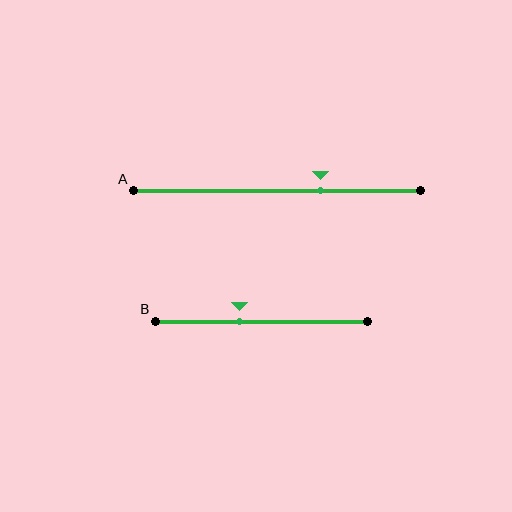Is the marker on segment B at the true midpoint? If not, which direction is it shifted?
No, the marker on segment B is shifted to the left by about 10% of the segment length.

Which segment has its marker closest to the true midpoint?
Segment B has its marker closest to the true midpoint.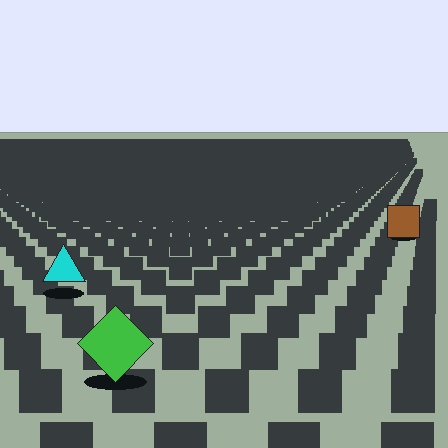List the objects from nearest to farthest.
From nearest to farthest: the green diamond, the cyan triangle, the brown square.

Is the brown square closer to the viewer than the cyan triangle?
No. The cyan triangle is closer — you can tell from the texture gradient: the ground texture is coarser near it.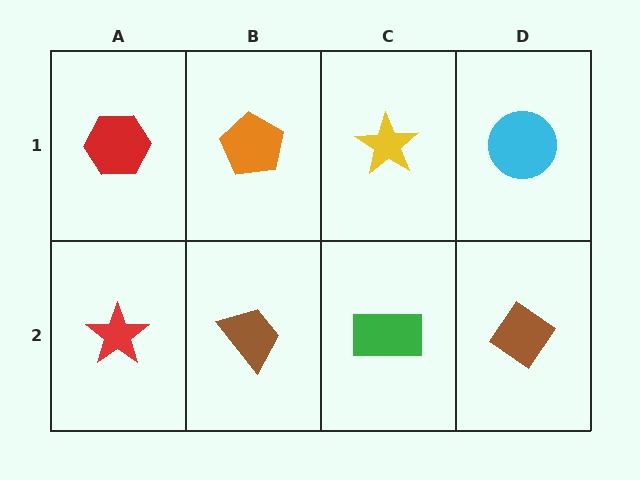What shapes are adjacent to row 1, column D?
A brown diamond (row 2, column D), a yellow star (row 1, column C).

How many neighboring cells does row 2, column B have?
3.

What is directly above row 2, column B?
An orange pentagon.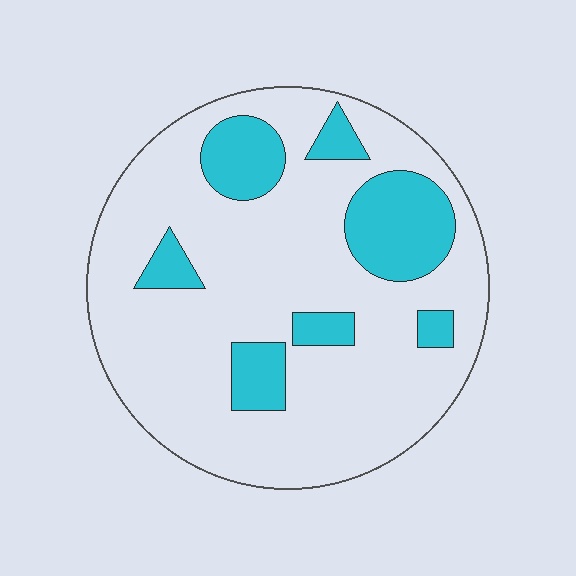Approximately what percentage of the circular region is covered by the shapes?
Approximately 20%.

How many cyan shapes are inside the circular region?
7.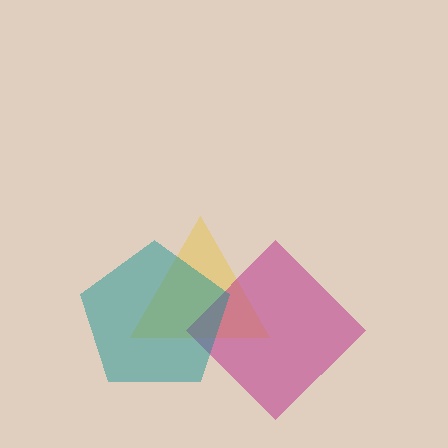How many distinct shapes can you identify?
There are 3 distinct shapes: a yellow triangle, a magenta diamond, a teal pentagon.